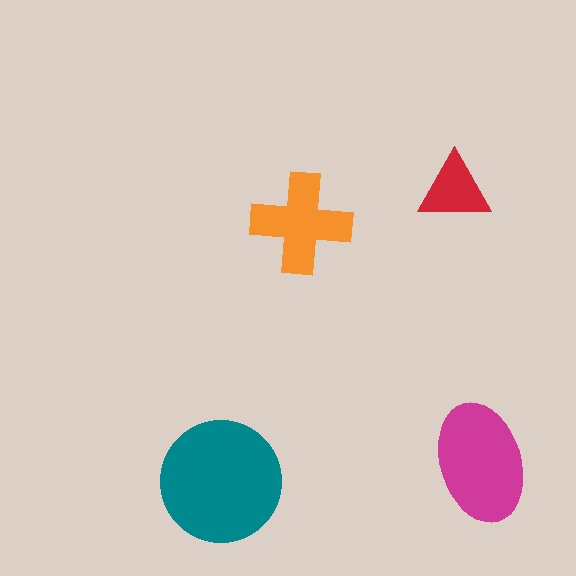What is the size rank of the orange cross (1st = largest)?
3rd.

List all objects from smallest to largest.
The red triangle, the orange cross, the magenta ellipse, the teal circle.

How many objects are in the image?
There are 4 objects in the image.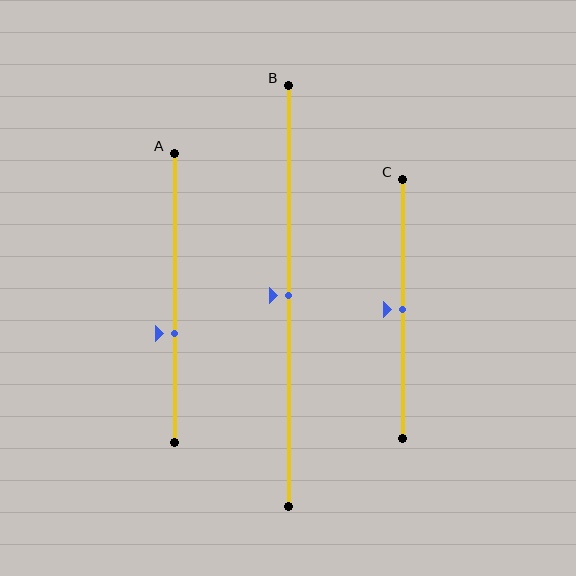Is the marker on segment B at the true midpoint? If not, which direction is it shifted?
Yes, the marker on segment B is at the true midpoint.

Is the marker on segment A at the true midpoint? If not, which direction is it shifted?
No, the marker on segment A is shifted downward by about 12% of the segment length.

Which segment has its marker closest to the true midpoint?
Segment B has its marker closest to the true midpoint.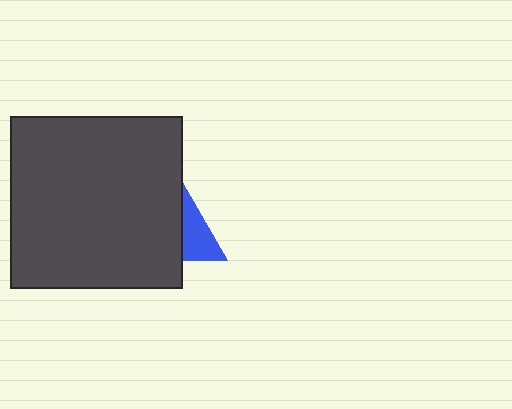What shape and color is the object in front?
The object in front is a dark gray square.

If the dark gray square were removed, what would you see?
You would see the complete blue triangle.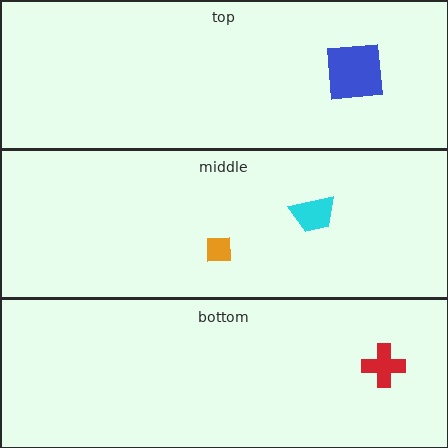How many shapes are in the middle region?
2.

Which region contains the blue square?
The top region.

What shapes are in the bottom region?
The red cross.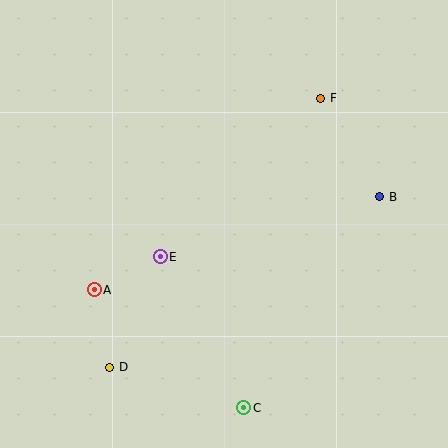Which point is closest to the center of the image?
Point E at (160, 257) is closest to the center.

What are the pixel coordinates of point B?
Point B is at (380, 197).